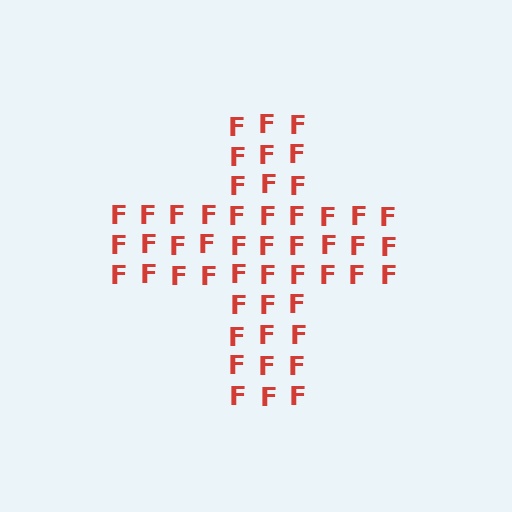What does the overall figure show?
The overall figure shows a cross.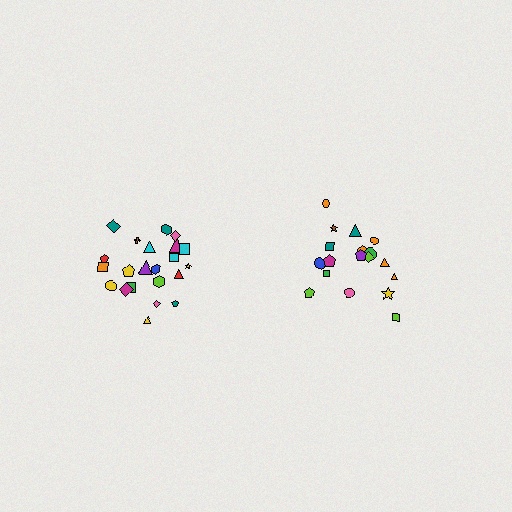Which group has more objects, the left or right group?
The left group.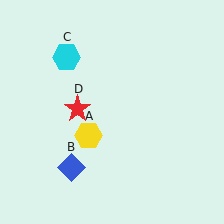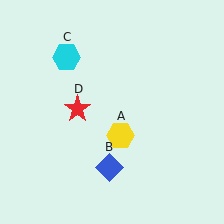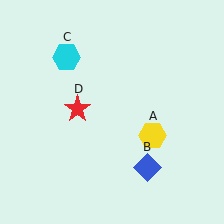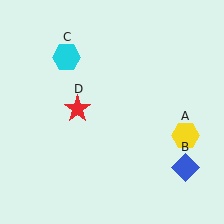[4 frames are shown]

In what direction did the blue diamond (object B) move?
The blue diamond (object B) moved right.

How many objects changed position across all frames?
2 objects changed position: yellow hexagon (object A), blue diamond (object B).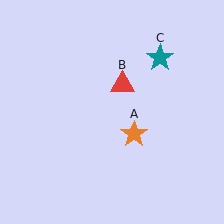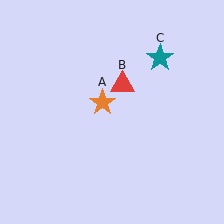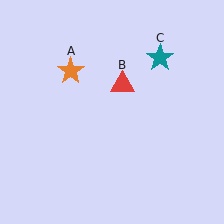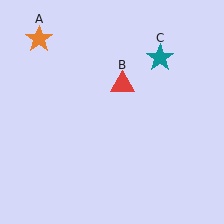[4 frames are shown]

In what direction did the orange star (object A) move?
The orange star (object A) moved up and to the left.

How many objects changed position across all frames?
1 object changed position: orange star (object A).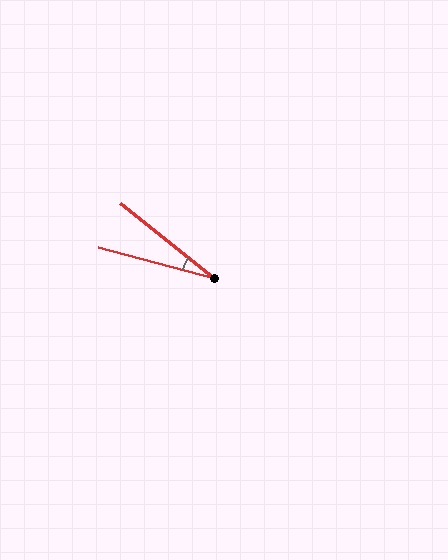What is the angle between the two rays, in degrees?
Approximately 24 degrees.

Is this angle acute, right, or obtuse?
It is acute.